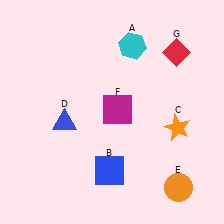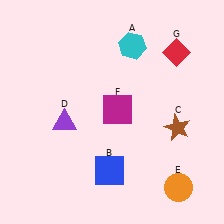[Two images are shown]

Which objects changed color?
C changed from orange to brown. D changed from blue to purple.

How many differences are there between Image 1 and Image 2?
There are 2 differences between the two images.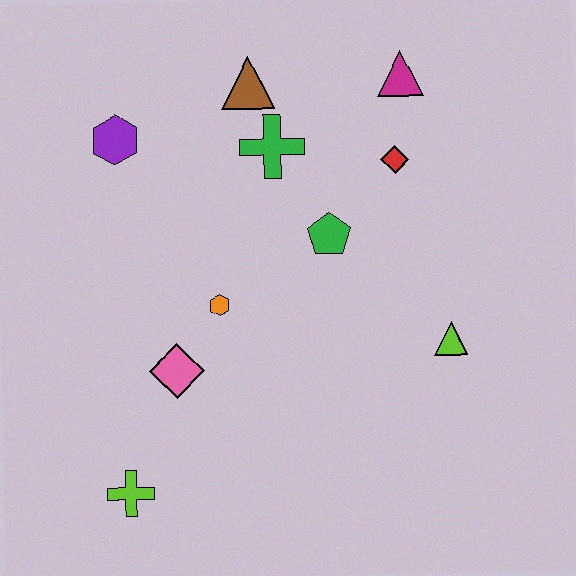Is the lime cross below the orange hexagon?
Yes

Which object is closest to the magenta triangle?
The red diamond is closest to the magenta triangle.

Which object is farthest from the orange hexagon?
The magenta triangle is farthest from the orange hexagon.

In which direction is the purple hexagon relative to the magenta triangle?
The purple hexagon is to the left of the magenta triangle.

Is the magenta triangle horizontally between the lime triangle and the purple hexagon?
Yes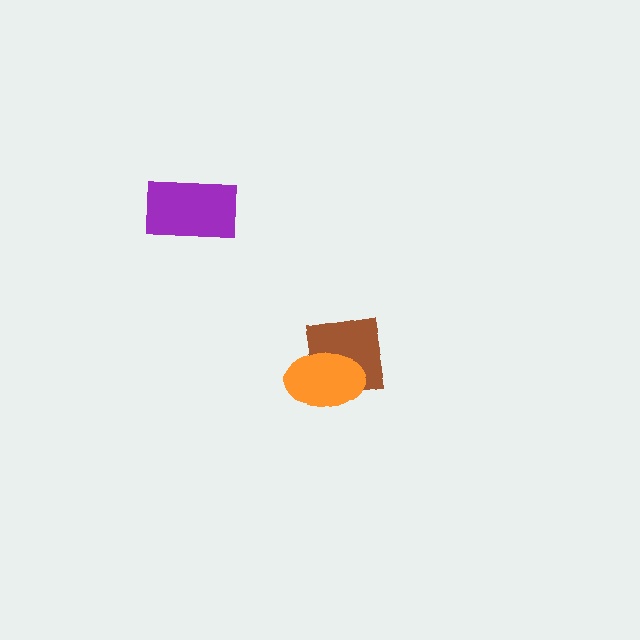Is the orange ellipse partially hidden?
No, no other shape covers it.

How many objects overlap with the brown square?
1 object overlaps with the brown square.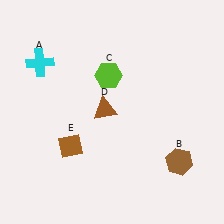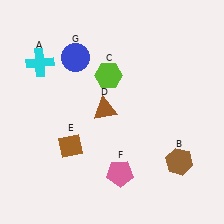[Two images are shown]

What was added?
A pink pentagon (F), a blue circle (G) were added in Image 2.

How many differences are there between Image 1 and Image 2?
There are 2 differences between the two images.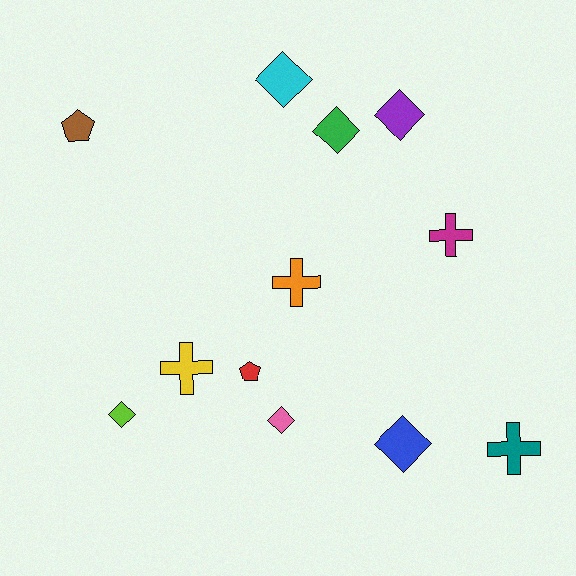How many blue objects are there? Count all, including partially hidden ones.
There is 1 blue object.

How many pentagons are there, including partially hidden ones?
There are 2 pentagons.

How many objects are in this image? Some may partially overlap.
There are 12 objects.